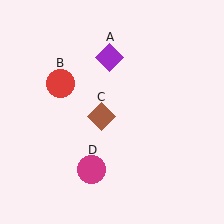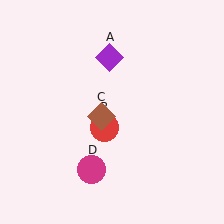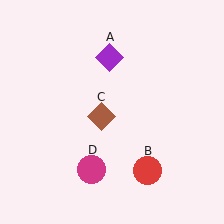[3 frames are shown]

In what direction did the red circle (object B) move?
The red circle (object B) moved down and to the right.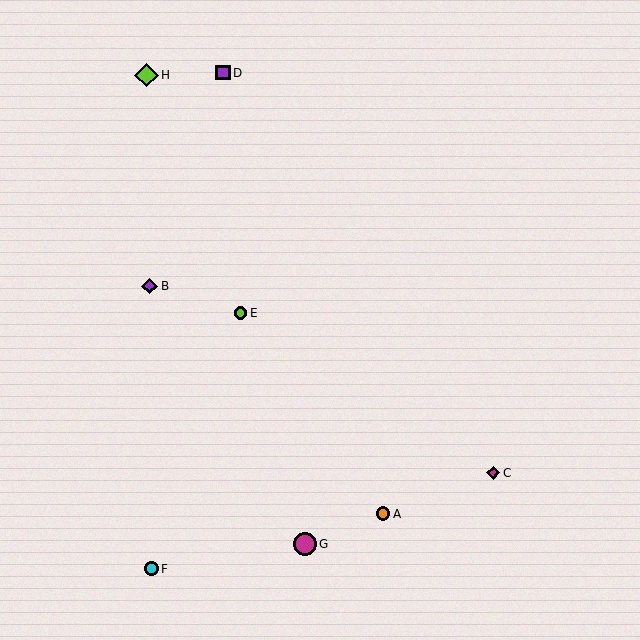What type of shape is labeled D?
Shape D is a purple square.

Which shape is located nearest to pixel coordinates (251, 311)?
The lime circle (labeled E) at (241, 313) is nearest to that location.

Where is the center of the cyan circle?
The center of the cyan circle is at (152, 569).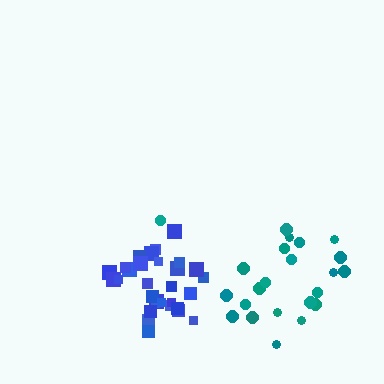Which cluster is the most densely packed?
Blue.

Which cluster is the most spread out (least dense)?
Teal.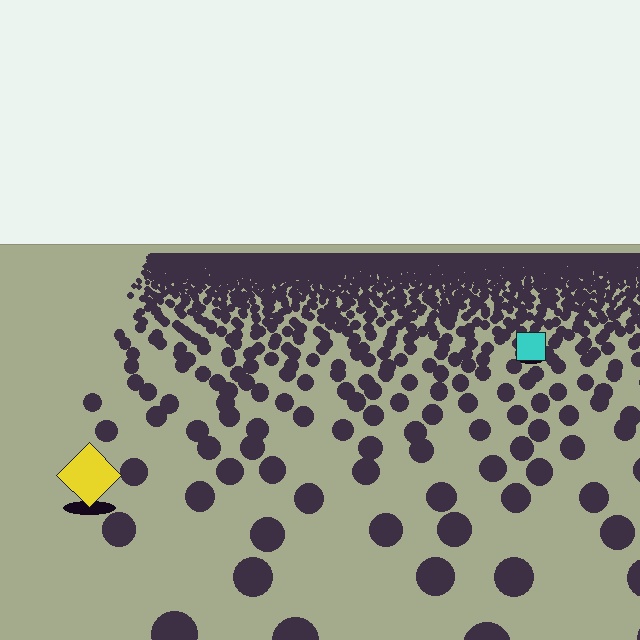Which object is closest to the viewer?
The yellow diamond is closest. The texture marks near it are larger and more spread out.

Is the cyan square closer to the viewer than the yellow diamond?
No. The yellow diamond is closer — you can tell from the texture gradient: the ground texture is coarser near it.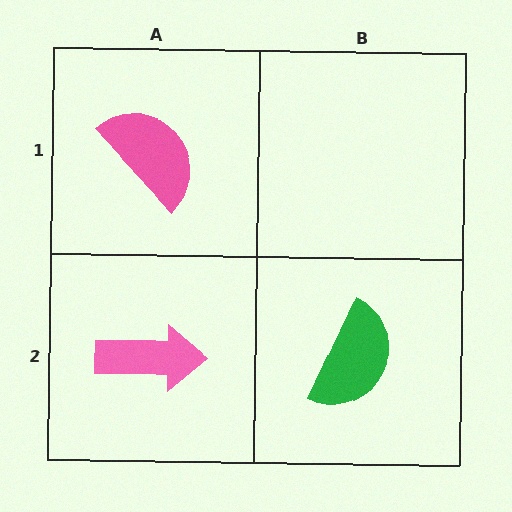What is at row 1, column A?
A pink semicircle.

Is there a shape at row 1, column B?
No, that cell is empty.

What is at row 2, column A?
A pink arrow.